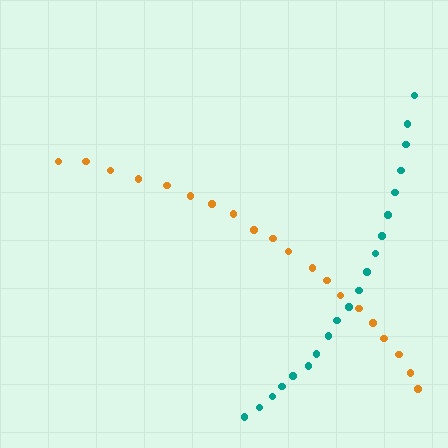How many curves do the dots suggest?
There are 2 distinct paths.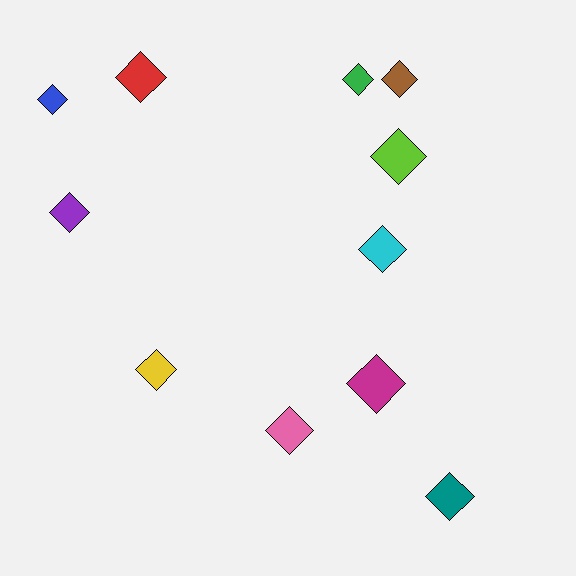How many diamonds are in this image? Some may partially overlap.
There are 11 diamonds.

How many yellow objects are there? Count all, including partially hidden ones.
There is 1 yellow object.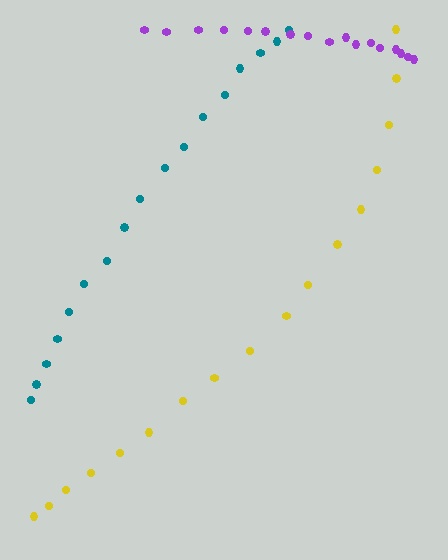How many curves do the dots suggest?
There are 3 distinct paths.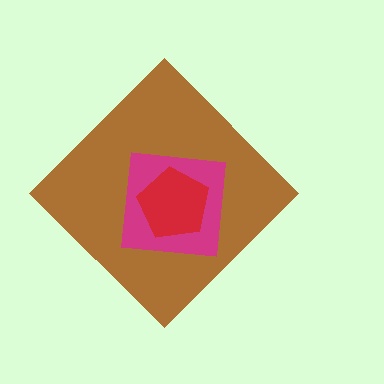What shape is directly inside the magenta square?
The red pentagon.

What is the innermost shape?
The red pentagon.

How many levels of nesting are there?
3.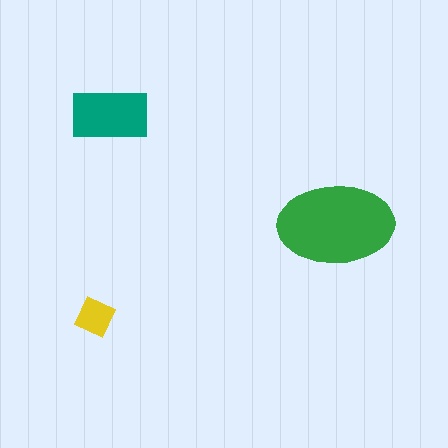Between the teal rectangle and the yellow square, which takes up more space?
The teal rectangle.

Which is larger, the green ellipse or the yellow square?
The green ellipse.